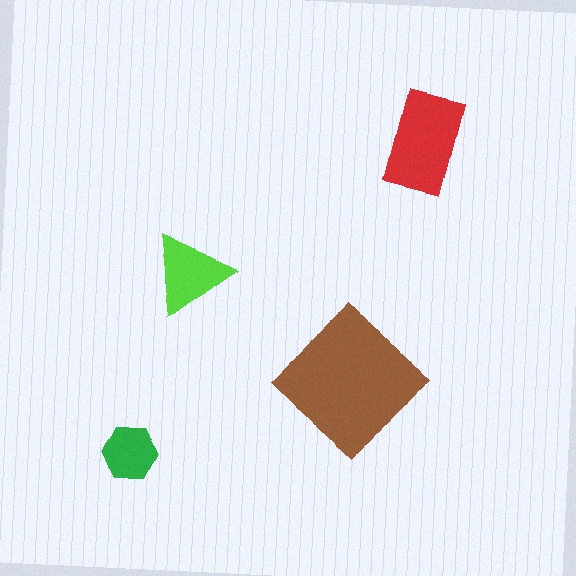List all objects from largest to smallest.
The brown diamond, the red rectangle, the lime triangle, the green hexagon.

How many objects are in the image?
There are 4 objects in the image.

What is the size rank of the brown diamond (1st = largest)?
1st.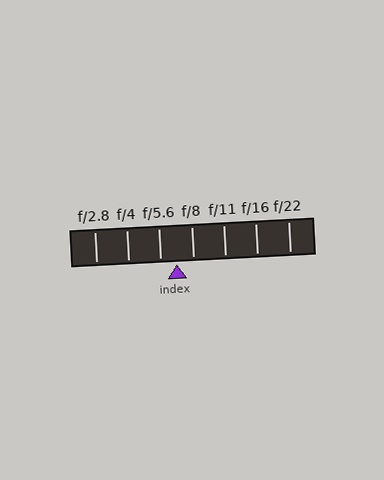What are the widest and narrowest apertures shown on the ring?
The widest aperture shown is f/2.8 and the narrowest is f/22.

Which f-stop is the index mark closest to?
The index mark is closest to f/5.6.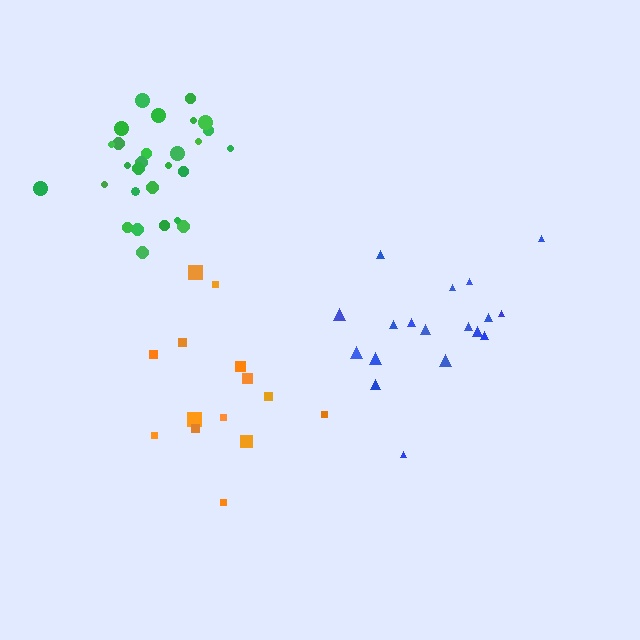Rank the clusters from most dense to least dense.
green, blue, orange.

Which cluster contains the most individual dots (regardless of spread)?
Green (28).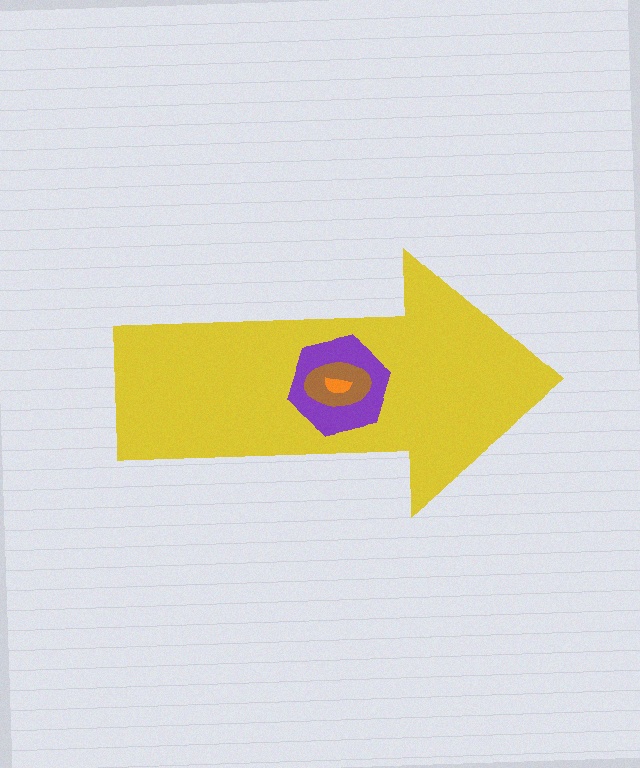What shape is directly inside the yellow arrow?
The purple hexagon.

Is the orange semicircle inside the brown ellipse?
Yes.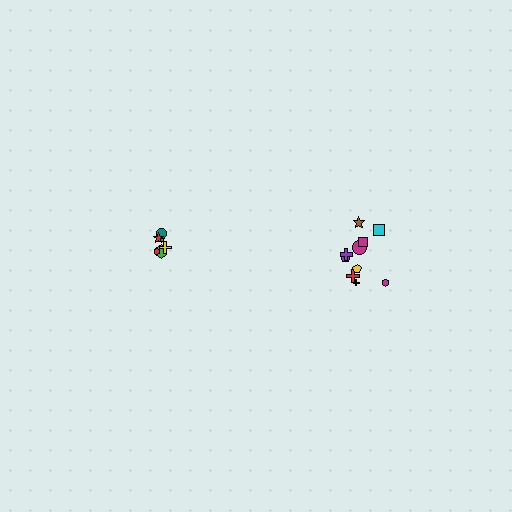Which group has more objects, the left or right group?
The right group.